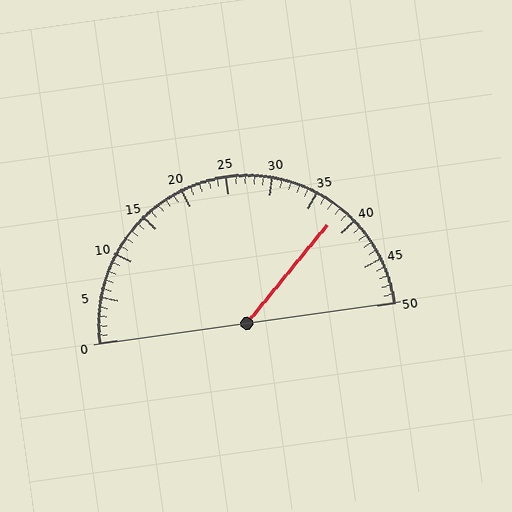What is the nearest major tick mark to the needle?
The nearest major tick mark is 40.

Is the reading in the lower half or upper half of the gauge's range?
The reading is in the upper half of the range (0 to 50).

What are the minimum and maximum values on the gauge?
The gauge ranges from 0 to 50.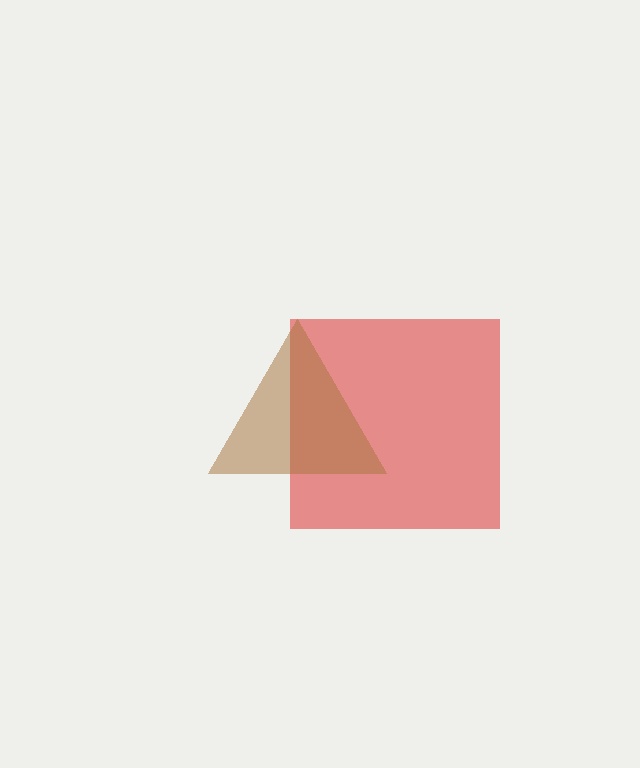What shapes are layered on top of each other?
The layered shapes are: a red square, a brown triangle.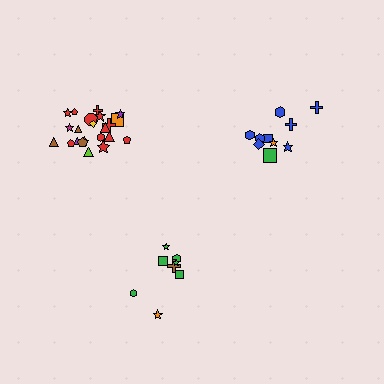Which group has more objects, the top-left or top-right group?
The top-left group.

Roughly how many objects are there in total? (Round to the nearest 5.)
Roughly 40 objects in total.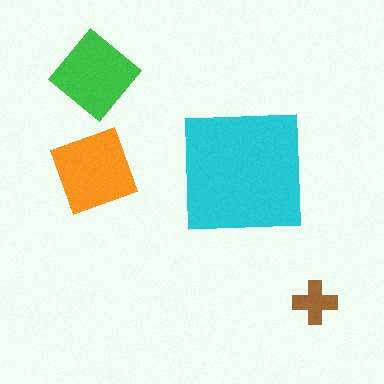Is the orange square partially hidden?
No, the orange square is fully visible.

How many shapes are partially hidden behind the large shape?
0 shapes are partially hidden.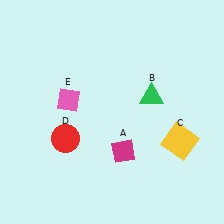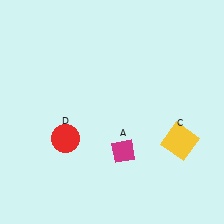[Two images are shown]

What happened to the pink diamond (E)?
The pink diamond (E) was removed in Image 2. It was in the top-left area of Image 1.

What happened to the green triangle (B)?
The green triangle (B) was removed in Image 2. It was in the top-right area of Image 1.